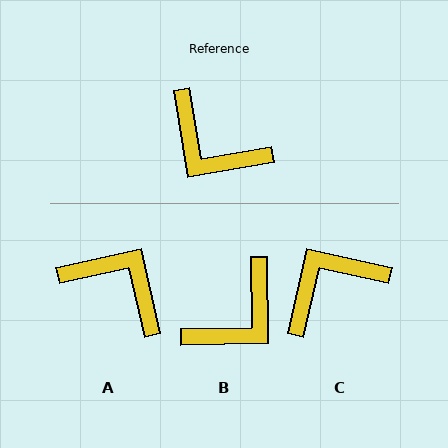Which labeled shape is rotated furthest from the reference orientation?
A, about 177 degrees away.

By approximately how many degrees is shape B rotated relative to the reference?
Approximately 81 degrees counter-clockwise.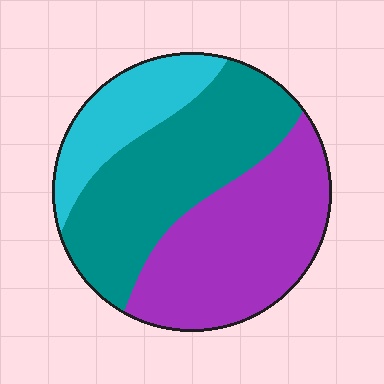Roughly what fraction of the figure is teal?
Teal takes up between a third and a half of the figure.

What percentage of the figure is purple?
Purple covers 41% of the figure.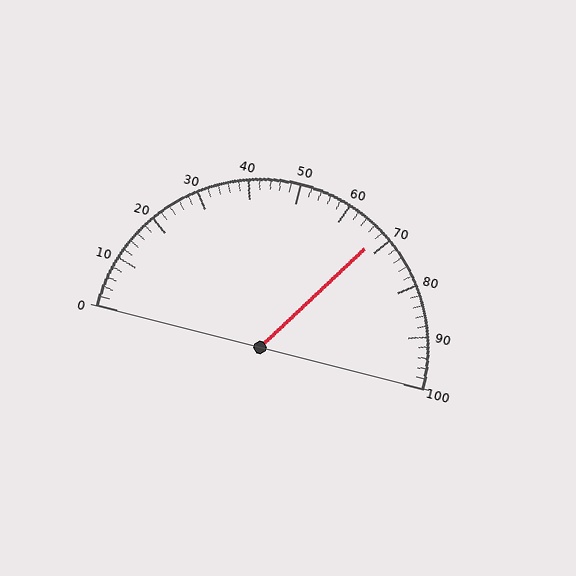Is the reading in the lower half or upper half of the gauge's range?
The reading is in the upper half of the range (0 to 100).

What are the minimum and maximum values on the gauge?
The gauge ranges from 0 to 100.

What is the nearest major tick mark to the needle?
The nearest major tick mark is 70.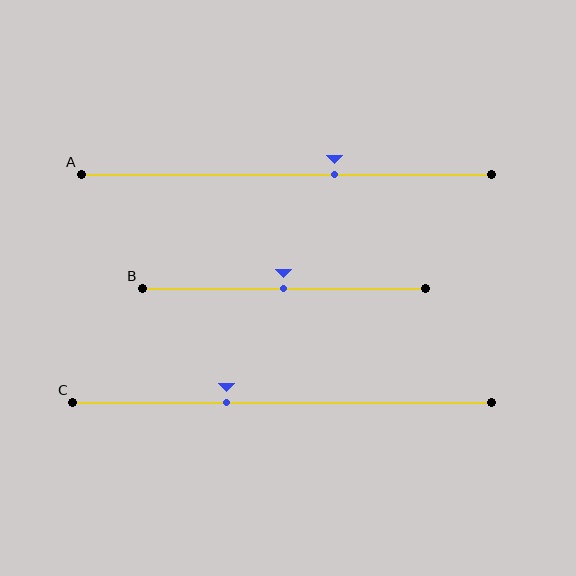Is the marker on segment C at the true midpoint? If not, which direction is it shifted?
No, the marker on segment C is shifted to the left by about 13% of the segment length.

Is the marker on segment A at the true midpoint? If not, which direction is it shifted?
No, the marker on segment A is shifted to the right by about 12% of the segment length.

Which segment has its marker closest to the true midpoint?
Segment B has its marker closest to the true midpoint.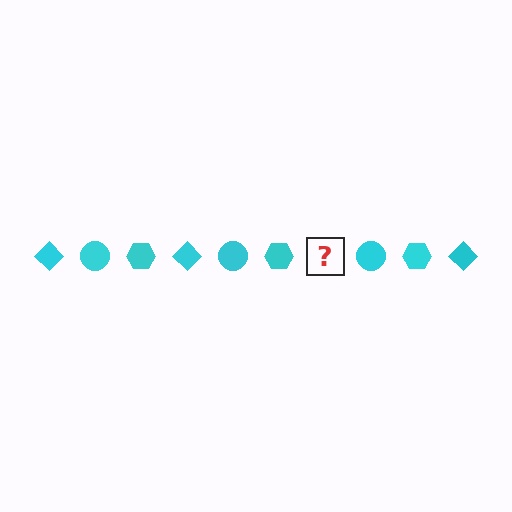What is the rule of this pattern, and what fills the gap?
The rule is that the pattern cycles through diamond, circle, hexagon shapes in cyan. The gap should be filled with a cyan diamond.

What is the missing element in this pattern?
The missing element is a cyan diamond.